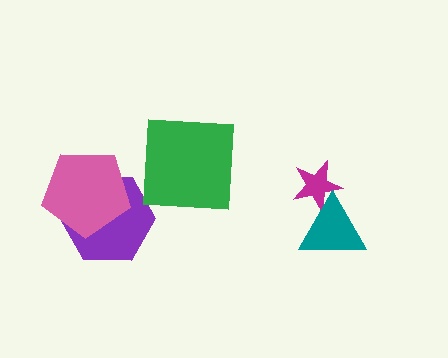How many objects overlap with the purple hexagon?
1 object overlaps with the purple hexagon.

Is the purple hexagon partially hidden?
Yes, it is partially covered by another shape.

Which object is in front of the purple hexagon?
The pink pentagon is in front of the purple hexagon.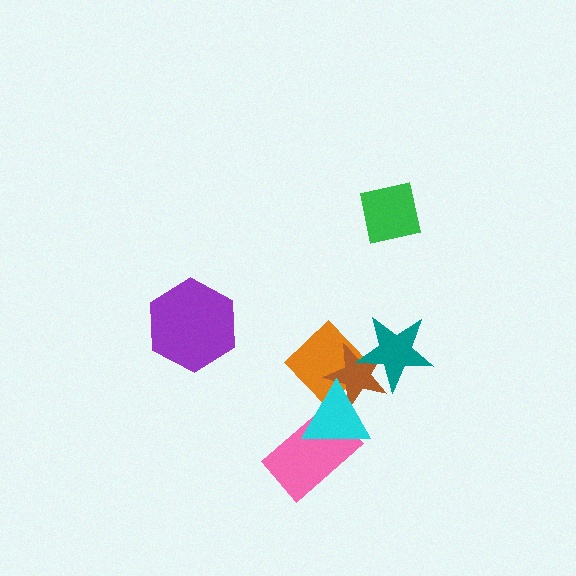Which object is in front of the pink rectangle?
The cyan triangle is in front of the pink rectangle.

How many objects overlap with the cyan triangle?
3 objects overlap with the cyan triangle.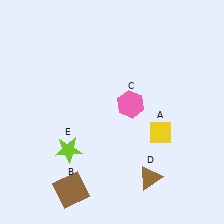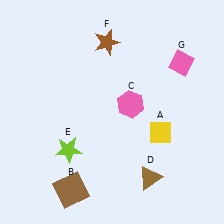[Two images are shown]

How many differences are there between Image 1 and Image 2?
There are 2 differences between the two images.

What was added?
A brown star (F), a pink diamond (G) were added in Image 2.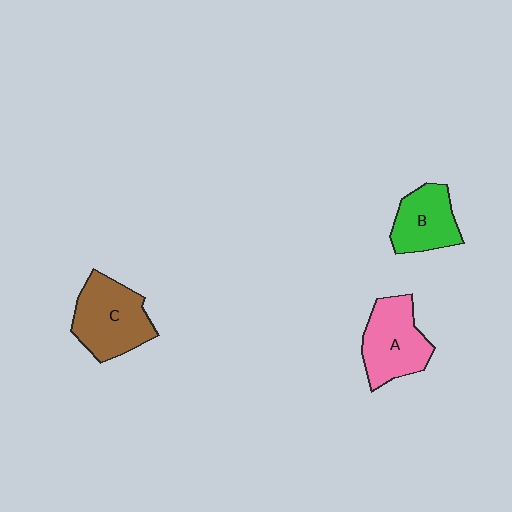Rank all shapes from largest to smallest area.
From largest to smallest: C (brown), A (pink), B (green).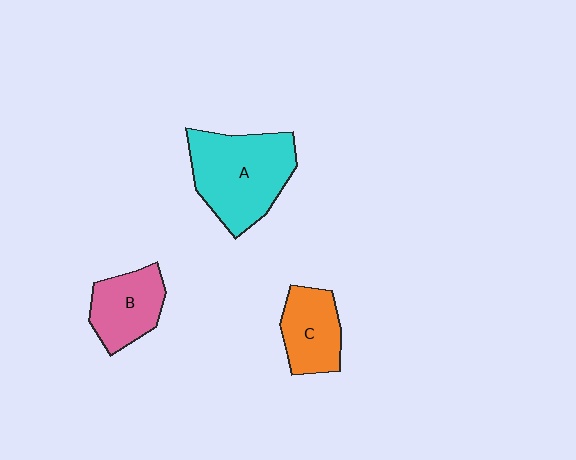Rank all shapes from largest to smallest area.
From largest to smallest: A (cyan), B (pink), C (orange).